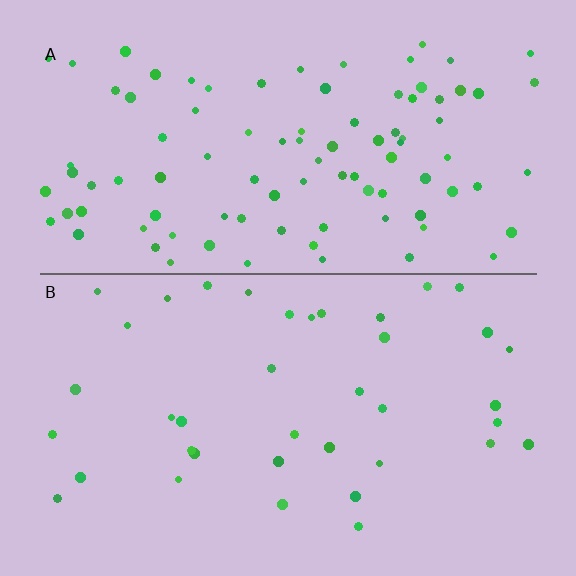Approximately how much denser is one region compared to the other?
Approximately 2.4× — region A over region B.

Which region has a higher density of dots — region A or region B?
A (the top).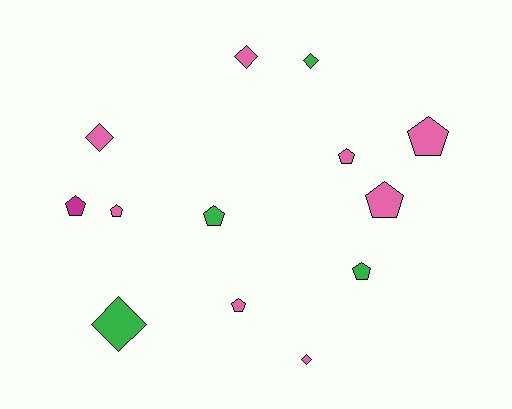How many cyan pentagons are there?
There are no cyan pentagons.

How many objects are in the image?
There are 13 objects.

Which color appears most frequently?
Pink, with 8 objects.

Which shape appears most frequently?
Pentagon, with 8 objects.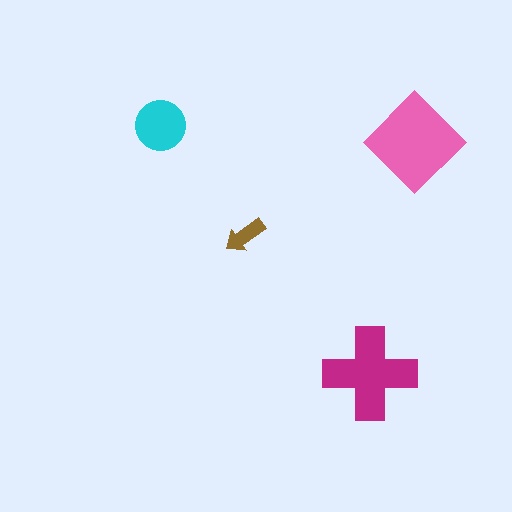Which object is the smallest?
The brown arrow.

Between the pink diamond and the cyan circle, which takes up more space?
The pink diamond.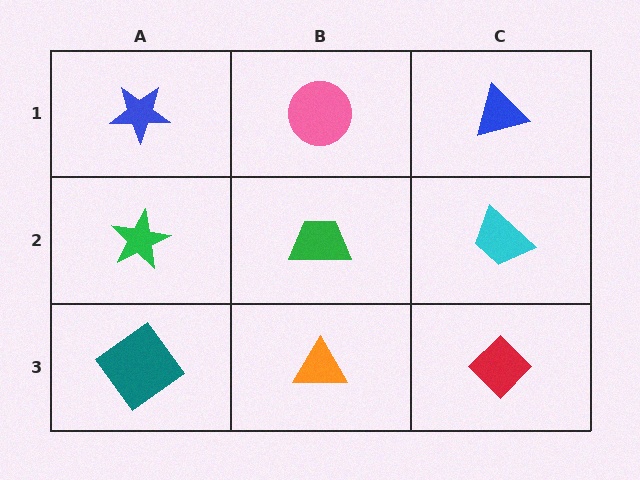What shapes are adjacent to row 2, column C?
A blue triangle (row 1, column C), a red diamond (row 3, column C), a green trapezoid (row 2, column B).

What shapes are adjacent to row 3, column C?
A cyan trapezoid (row 2, column C), an orange triangle (row 3, column B).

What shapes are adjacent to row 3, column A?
A green star (row 2, column A), an orange triangle (row 3, column B).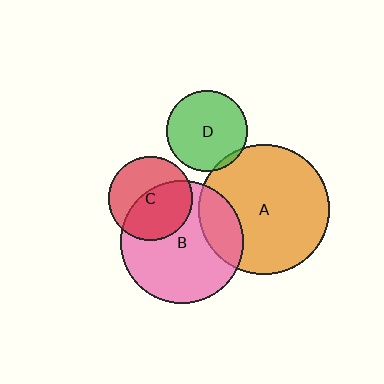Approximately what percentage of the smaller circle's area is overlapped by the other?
Approximately 5%.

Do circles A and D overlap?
Yes.